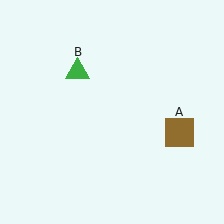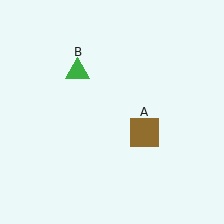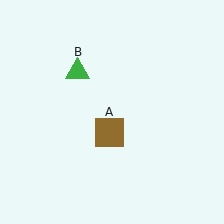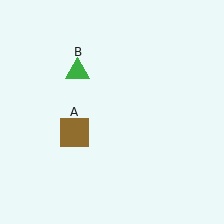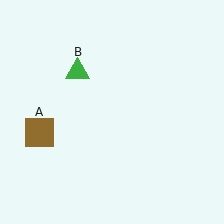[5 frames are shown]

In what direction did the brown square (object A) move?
The brown square (object A) moved left.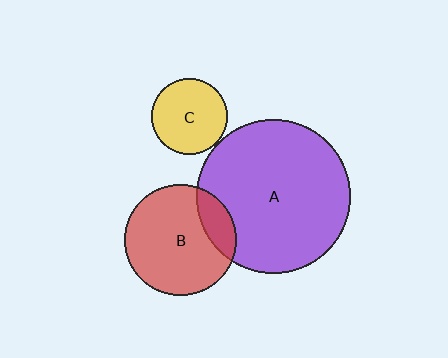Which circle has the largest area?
Circle A (purple).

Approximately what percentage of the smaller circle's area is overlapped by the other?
Approximately 15%.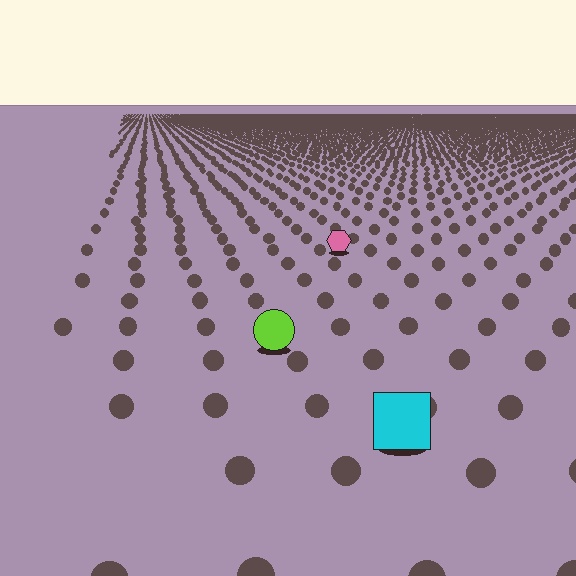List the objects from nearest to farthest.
From nearest to farthest: the cyan square, the lime circle, the pink hexagon.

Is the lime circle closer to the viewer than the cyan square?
No. The cyan square is closer — you can tell from the texture gradient: the ground texture is coarser near it.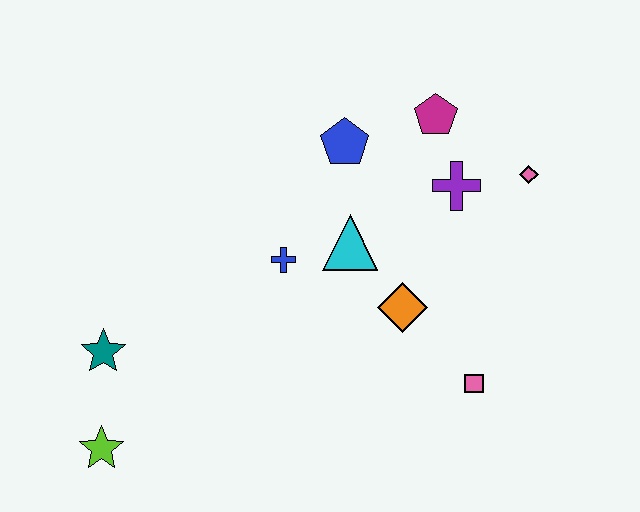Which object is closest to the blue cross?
The cyan triangle is closest to the blue cross.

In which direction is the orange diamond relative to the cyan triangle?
The orange diamond is below the cyan triangle.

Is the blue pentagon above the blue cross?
Yes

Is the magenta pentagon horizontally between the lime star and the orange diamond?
No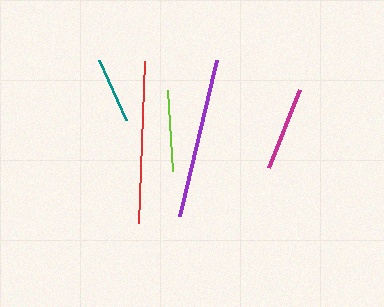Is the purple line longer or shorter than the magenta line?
The purple line is longer than the magenta line.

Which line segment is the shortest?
The teal line is the shortest at approximately 65 pixels.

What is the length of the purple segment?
The purple segment is approximately 161 pixels long.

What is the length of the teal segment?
The teal segment is approximately 65 pixels long.